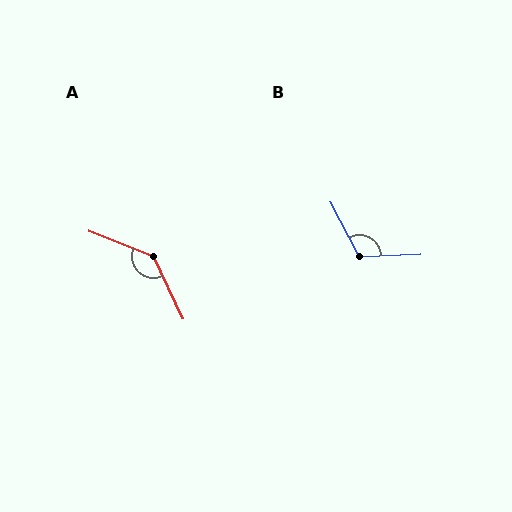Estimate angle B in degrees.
Approximately 116 degrees.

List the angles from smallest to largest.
B (116°), A (137°).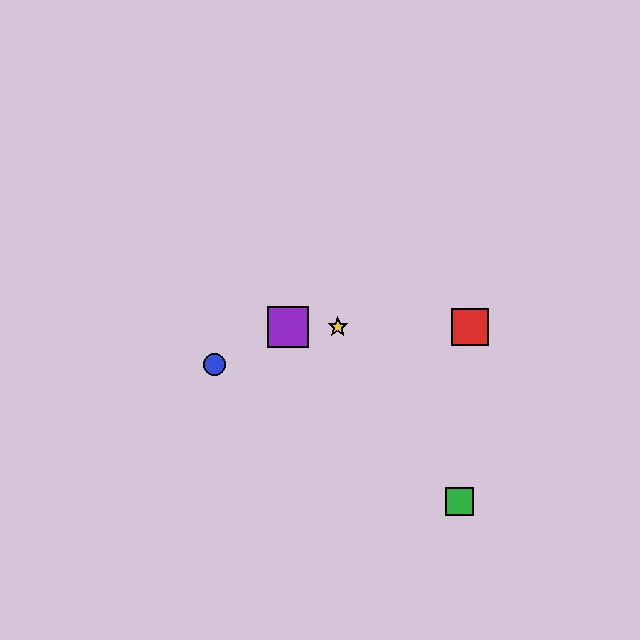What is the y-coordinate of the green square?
The green square is at y≈501.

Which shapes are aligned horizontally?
The red square, the yellow star, the purple square are aligned horizontally.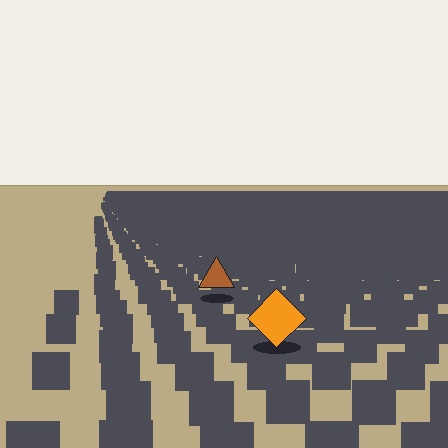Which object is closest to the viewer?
The orange diamond is closest. The texture marks near it are larger and more spread out.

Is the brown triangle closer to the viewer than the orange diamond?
No. The orange diamond is closer — you can tell from the texture gradient: the ground texture is coarser near it.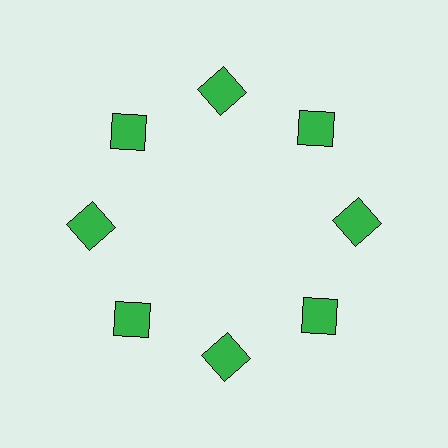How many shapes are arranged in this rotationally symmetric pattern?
There are 8 shapes, arranged in 8 groups of 1.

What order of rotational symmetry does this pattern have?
This pattern has 8-fold rotational symmetry.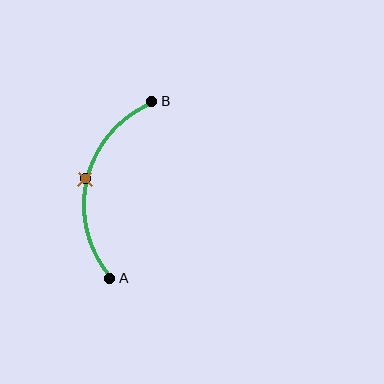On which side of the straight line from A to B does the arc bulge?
The arc bulges to the left of the straight line connecting A and B.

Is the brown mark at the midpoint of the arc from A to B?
Yes. The brown mark lies on the arc at equal arc-length from both A and B — it is the arc midpoint.